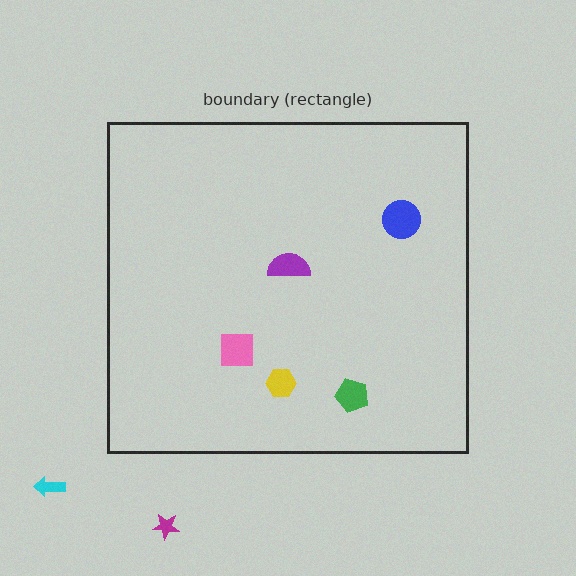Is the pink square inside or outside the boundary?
Inside.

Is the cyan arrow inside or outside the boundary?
Outside.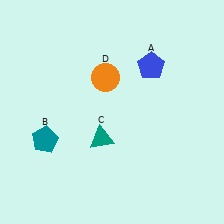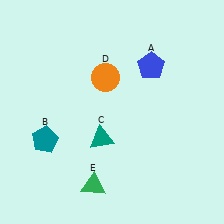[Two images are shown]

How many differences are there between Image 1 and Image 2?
There is 1 difference between the two images.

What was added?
A green triangle (E) was added in Image 2.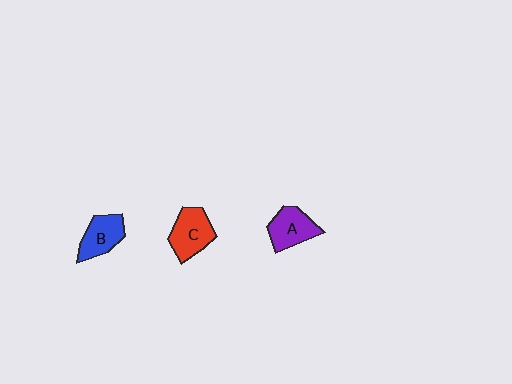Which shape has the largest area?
Shape C (red).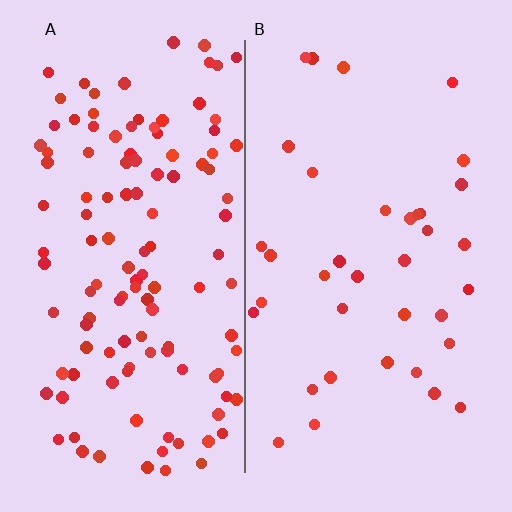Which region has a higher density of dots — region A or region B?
A (the left).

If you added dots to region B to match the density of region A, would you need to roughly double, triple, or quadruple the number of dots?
Approximately triple.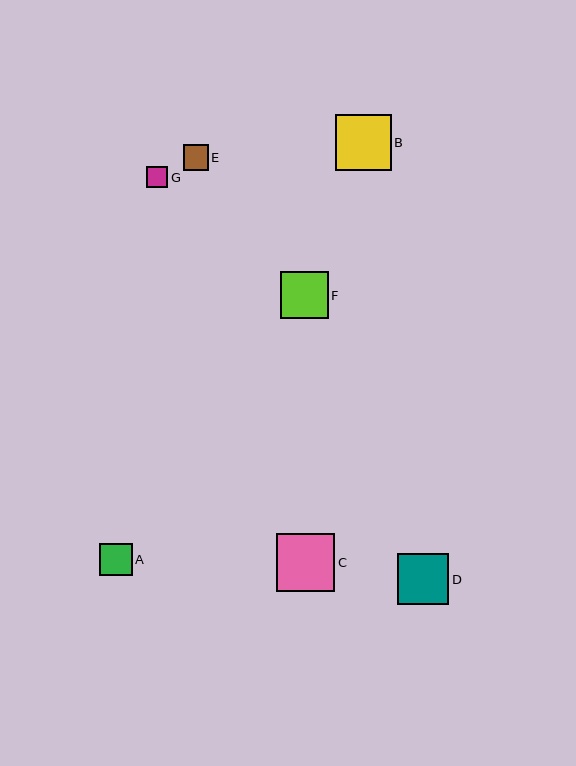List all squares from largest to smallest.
From largest to smallest: C, B, D, F, A, E, G.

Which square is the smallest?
Square G is the smallest with a size of approximately 21 pixels.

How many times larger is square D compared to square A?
Square D is approximately 1.6 times the size of square A.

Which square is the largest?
Square C is the largest with a size of approximately 59 pixels.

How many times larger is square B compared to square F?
Square B is approximately 1.2 times the size of square F.